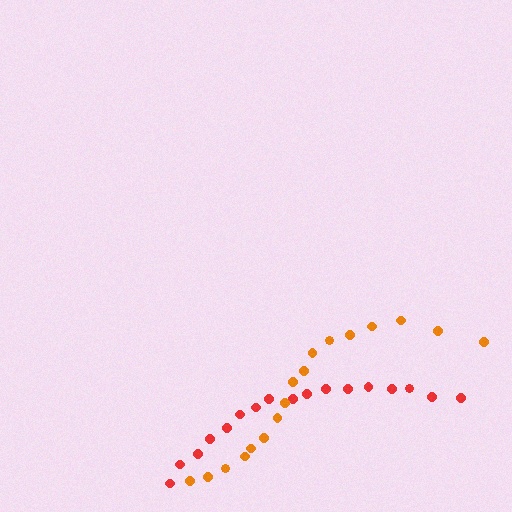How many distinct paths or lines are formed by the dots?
There are 2 distinct paths.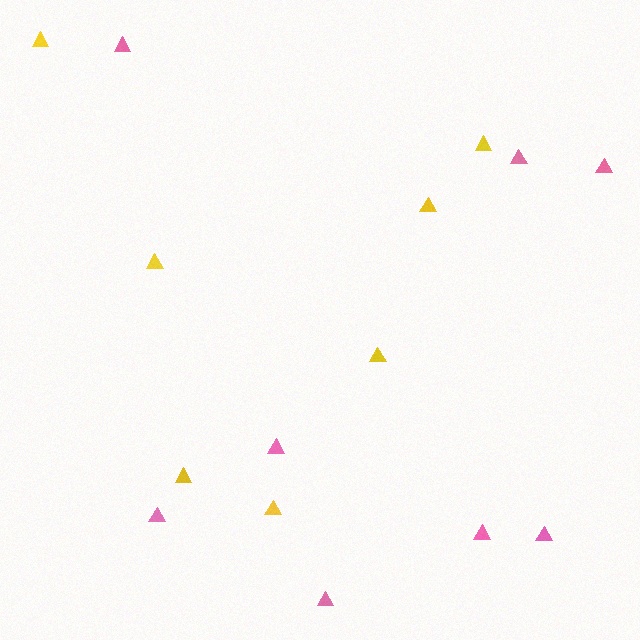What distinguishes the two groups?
There are 2 groups: one group of pink triangles (8) and one group of yellow triangles (7).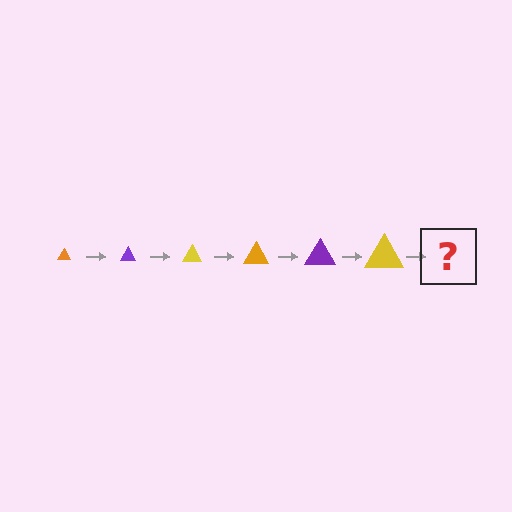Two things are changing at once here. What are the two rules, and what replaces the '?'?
The two rules are that the triangle grows larger each step and the color cycles through orange, purple, and yellow. The '?' should be an orange triangle, larger than the previous one.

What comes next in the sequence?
The next element should be an orange triangle, larger than the previous one.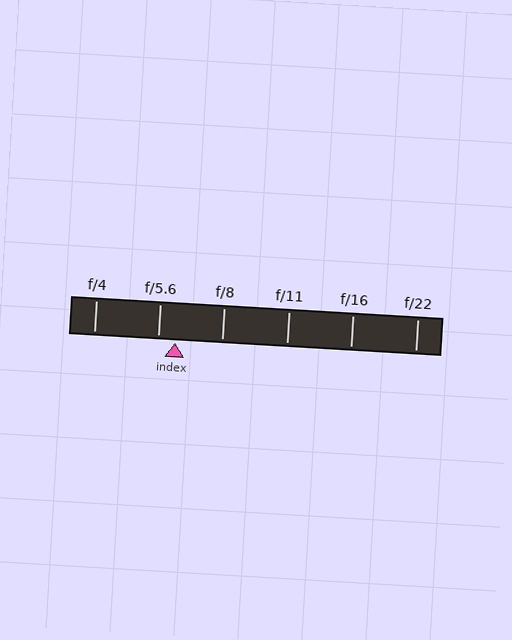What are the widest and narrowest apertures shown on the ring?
The widest aperture shown is f/4 and the narrowest is f/22.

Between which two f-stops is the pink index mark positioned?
The index mark is between f/5.6 and f/8.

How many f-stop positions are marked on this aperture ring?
There are 6 f-stop positions marked.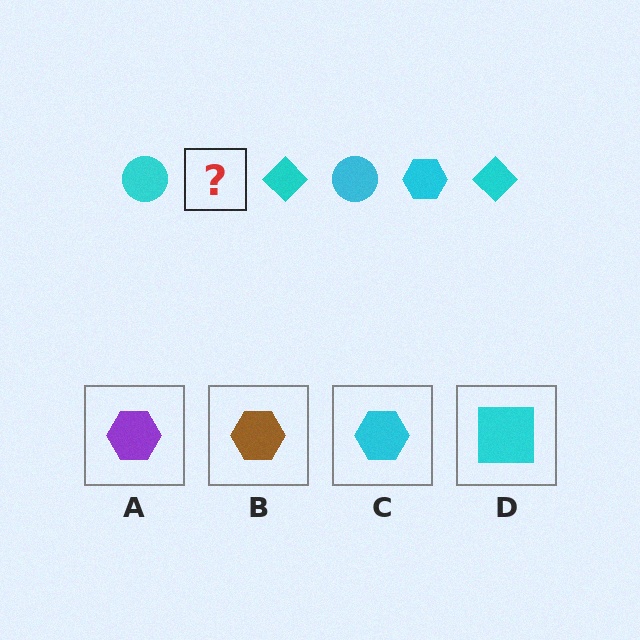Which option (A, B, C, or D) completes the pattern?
C.